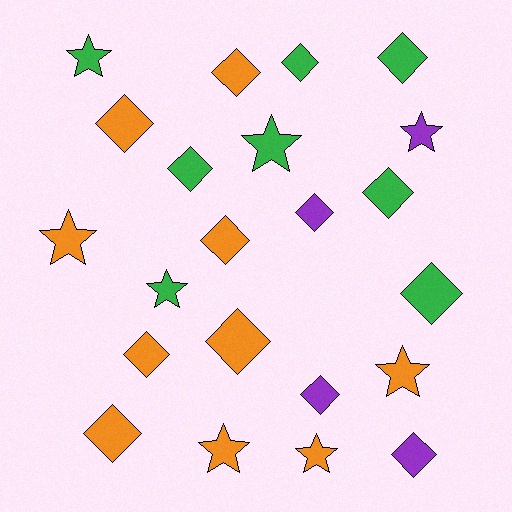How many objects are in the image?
There are 22 objects.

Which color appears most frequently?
Orange, with 10 objects.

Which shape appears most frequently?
Diamond, with 14 objects.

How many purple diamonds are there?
There are 3 purple diamonds.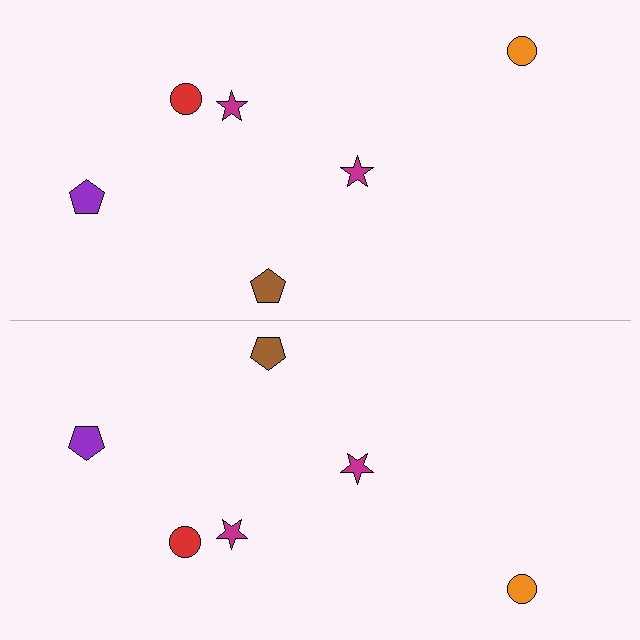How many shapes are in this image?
There are 12 shapes in this image.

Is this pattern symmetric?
Yes, this pattern has bilateral (reflection) symmetry.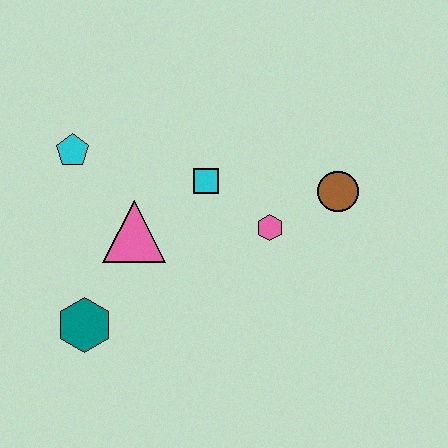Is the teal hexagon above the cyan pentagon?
No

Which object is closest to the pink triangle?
The cyan square is closest to the pink triangle.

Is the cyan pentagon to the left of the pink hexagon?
Yes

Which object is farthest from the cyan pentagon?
The brown circle is farthest from the cyan pentagon.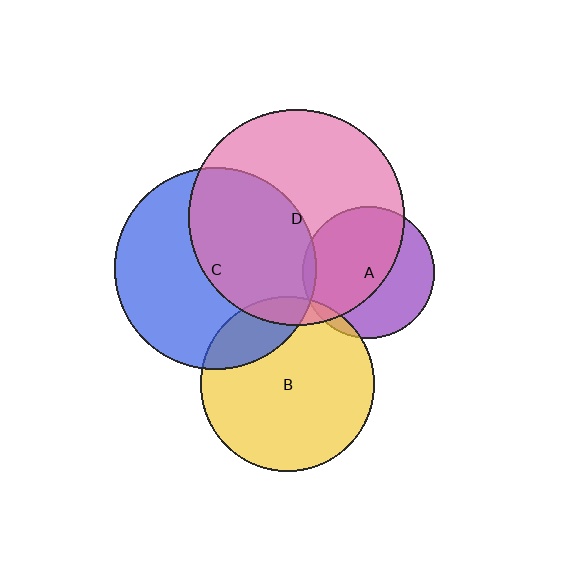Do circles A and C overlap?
Yes.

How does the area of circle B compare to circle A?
Approximately 1.8 times.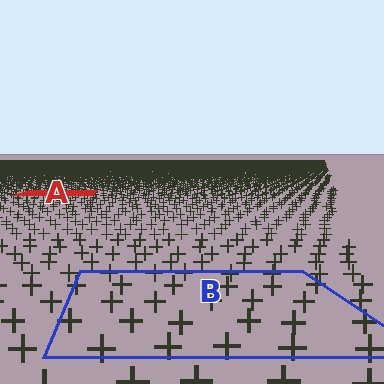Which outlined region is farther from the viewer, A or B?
Region A is farther from the viewer — the texture elements inside it appear smaller and more densely packed.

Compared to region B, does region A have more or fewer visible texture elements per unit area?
Region A has more texture elements per unit area — they are packed more densely because it is farther away.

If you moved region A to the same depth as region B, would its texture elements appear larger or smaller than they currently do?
They would appear larger. At a closer depth, the same texture elements are projected at a bigger on-screen size.